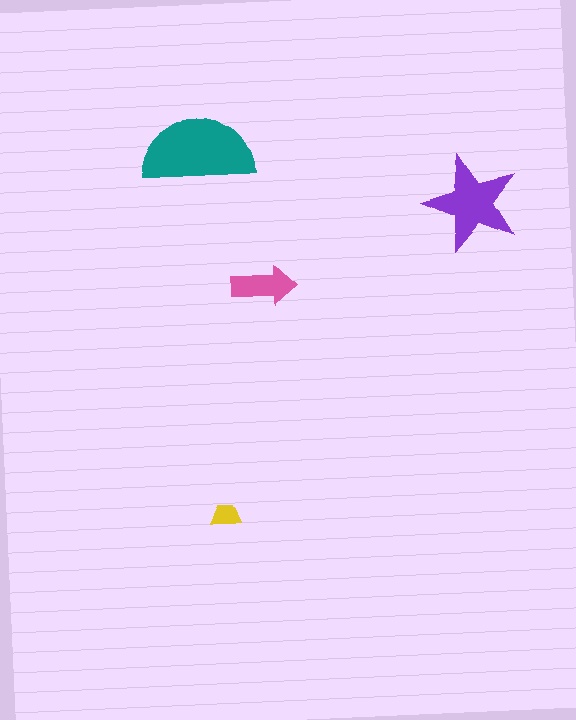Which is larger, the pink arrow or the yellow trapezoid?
The pink arrow.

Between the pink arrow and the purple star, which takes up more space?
The purple star.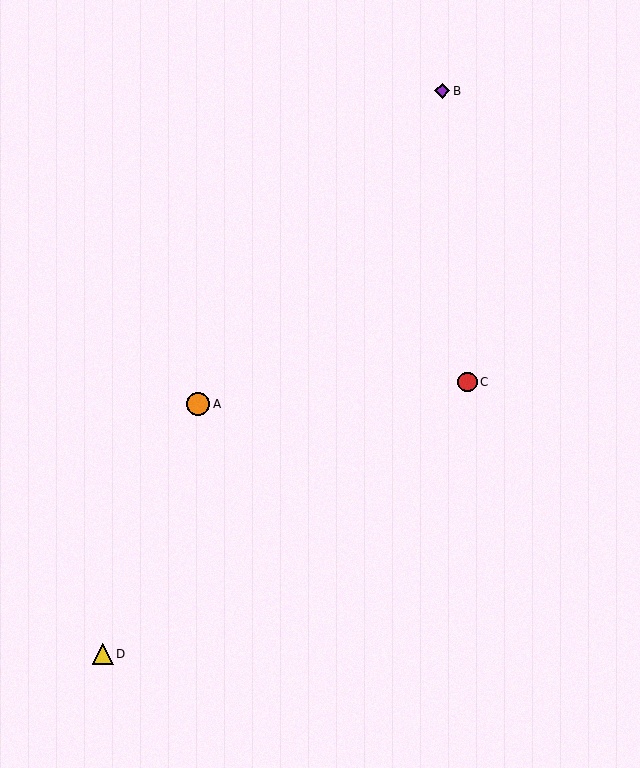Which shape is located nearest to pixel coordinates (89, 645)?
The yellow triangle (labeled D) at (103, 654) is nearest to that location.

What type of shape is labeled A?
Shape A is an orange circle.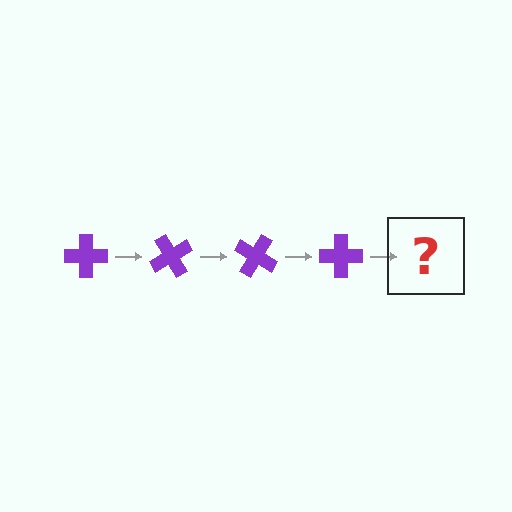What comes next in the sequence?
The next element should be a purple cross rotated 240 degrees.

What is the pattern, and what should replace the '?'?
The pattern is that the cross rotates 60 degrees each step. The '?' should be a purple cross rotated 240 degrees.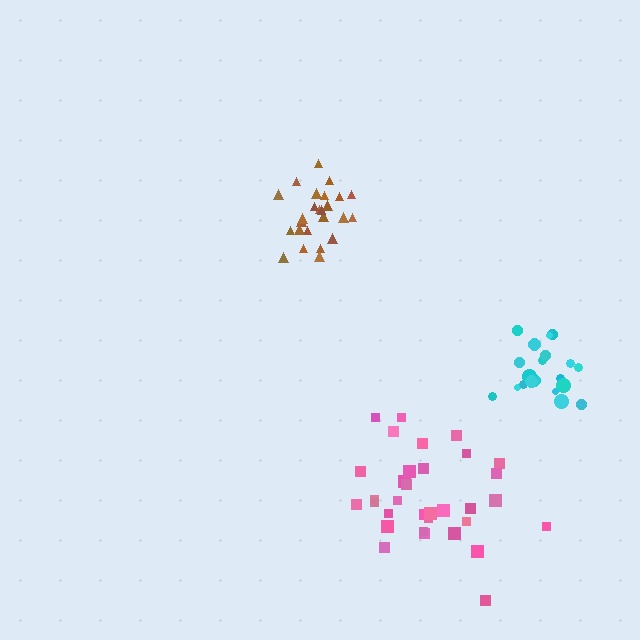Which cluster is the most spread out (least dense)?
Pink.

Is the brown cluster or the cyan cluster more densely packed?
Brown.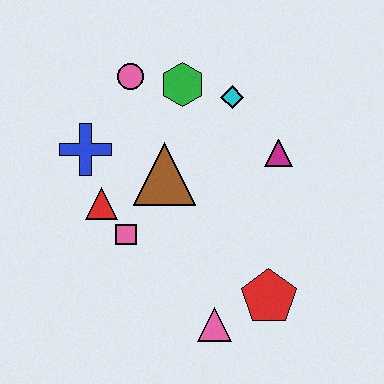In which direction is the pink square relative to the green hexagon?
The pink square is below the green hexagon.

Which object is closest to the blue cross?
The red triangle is closest to the blue cross.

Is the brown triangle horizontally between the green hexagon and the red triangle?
Yes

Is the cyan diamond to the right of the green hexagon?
Yes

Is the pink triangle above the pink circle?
No